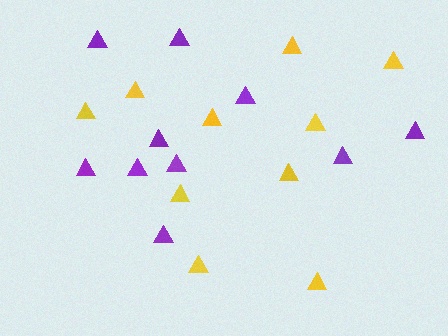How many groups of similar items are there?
There are 2 groups: one group of yellow triangles (10) and one group of purple triangles (10).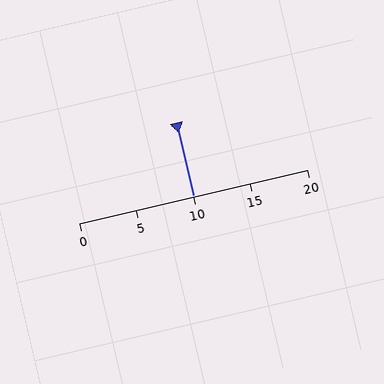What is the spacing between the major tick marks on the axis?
The major ticks are spaced 5 apart.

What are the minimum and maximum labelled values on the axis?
The axis runs from 0 to 20.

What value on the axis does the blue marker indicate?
The marker indicates approximately 10.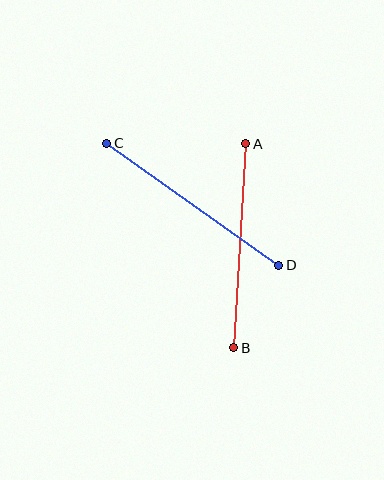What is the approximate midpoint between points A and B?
The midpoint is at approximately (240, 246) pixels.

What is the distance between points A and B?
The distance is approximately 204 pixels.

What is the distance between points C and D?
The distance is approximately 211 pixels.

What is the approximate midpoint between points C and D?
The midpoint is at approximately (193, 204) pixels.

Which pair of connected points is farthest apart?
Points C and D are farthest apart.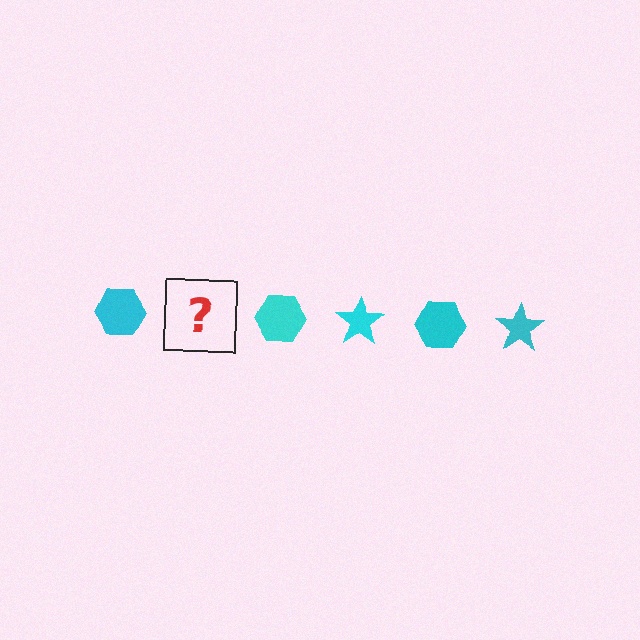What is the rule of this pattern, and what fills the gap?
The rule is that the pattern cycles through hexagon, star shapes in cyan. The gap should be filled with a cyan star.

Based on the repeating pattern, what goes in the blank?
The blank should be a cyan star.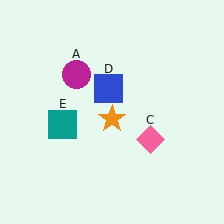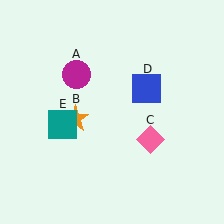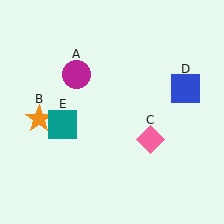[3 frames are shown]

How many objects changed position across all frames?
2 objects changed position: orange star (object B), blue square (object D).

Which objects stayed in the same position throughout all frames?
Magenta circle (object A) and pink diamond (object C) and teal square (object E) remained stationary.